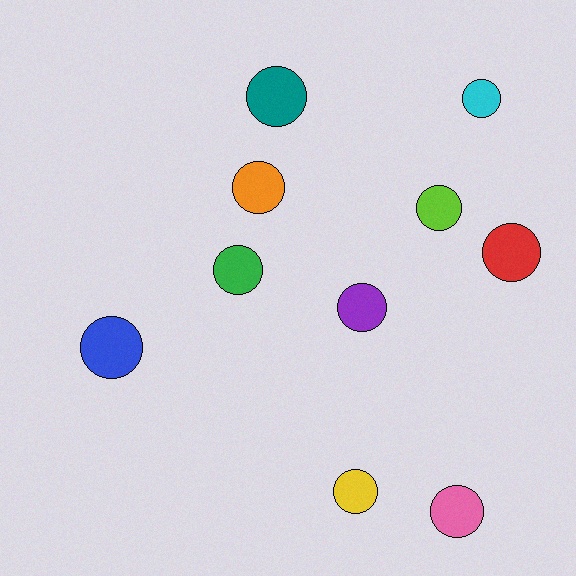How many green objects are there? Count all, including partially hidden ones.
There is 1 green object.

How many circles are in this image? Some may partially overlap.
There are 10 circles.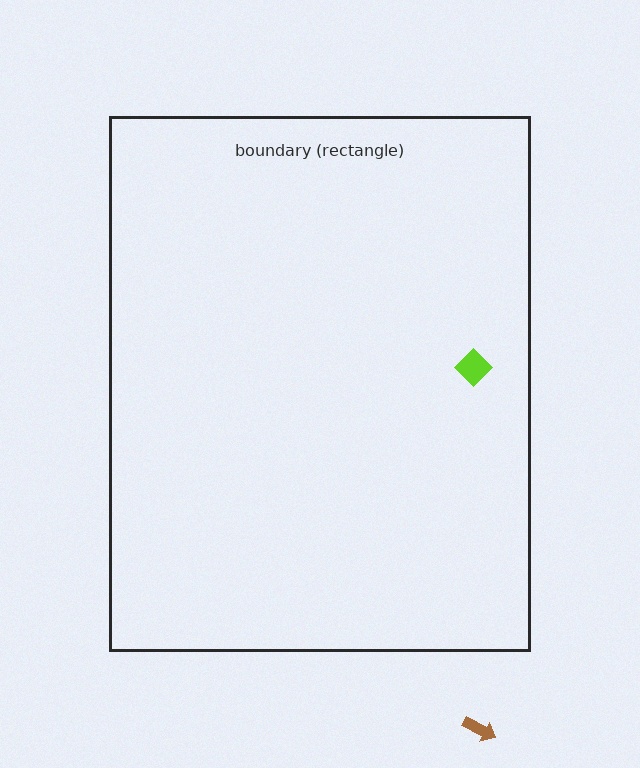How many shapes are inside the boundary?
1 inside, 1 outside.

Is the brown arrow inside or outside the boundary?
Outside.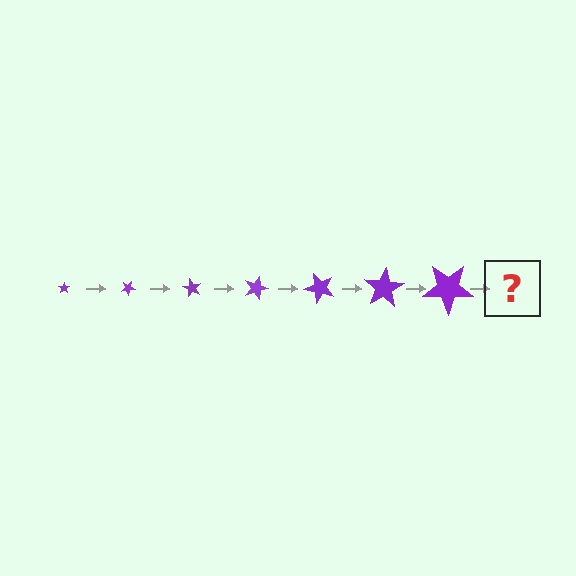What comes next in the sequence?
The next element should be a star, larger than the previous one and rotated 210 degrees from the start.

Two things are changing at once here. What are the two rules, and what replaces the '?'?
The two rules are that the star grows larger each step and it rotates 30 degrees each step. The '?' should be a star, larger than the previous one and rotated 210 degrees from the start.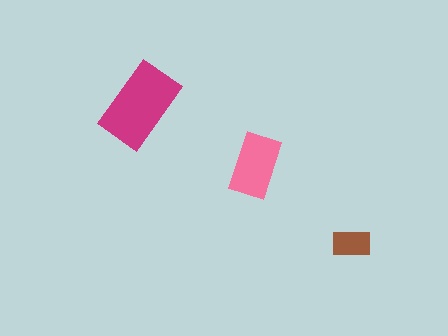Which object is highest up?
The magenta rectangle is topmost.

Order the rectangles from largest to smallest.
the magenta one, the pink one, the brown one.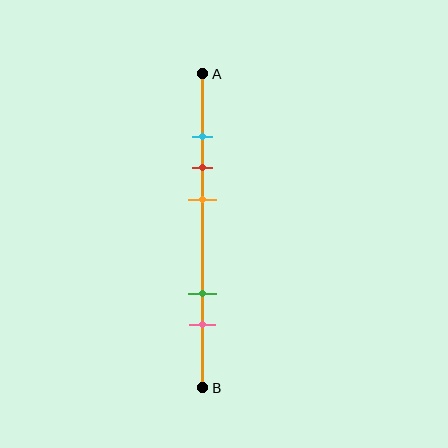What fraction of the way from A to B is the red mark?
The red mark is approximately 30% (0.3) of the way from A to B.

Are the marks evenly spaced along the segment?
No, the marks are not evenly spaced.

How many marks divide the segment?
There are 5 marks dividing the segment.